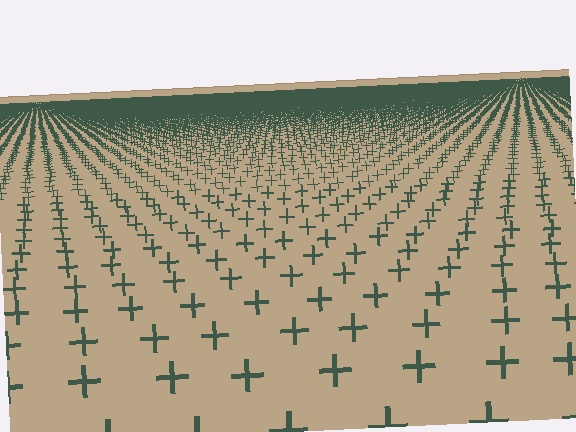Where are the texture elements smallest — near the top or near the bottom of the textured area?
Near the top.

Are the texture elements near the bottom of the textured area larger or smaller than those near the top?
Larger. Near the bottom, elements are closer to the viewer and appear at a bigger on-screen size.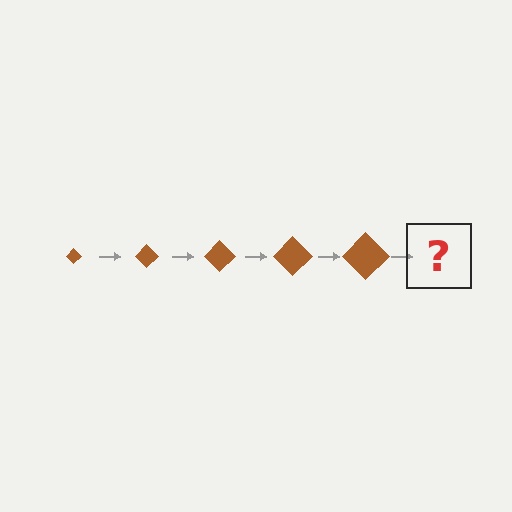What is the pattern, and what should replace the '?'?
The pattern is that the diamond gets progressively larger each step. The '?' should be a brown diamond, larger than the previous one.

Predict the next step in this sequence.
The next step is a brown diamond, larger than the previous one.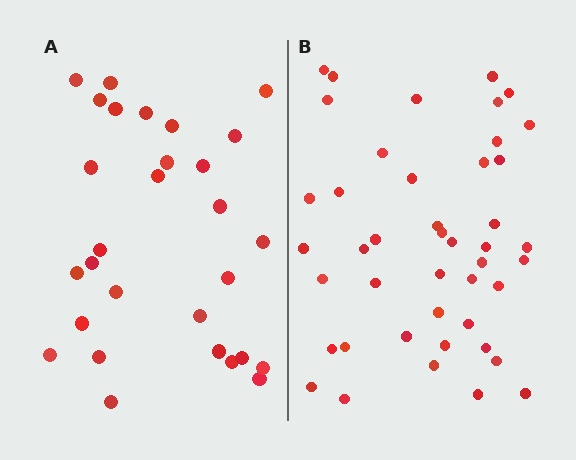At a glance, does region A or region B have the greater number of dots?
Region B (the right region) has more dots.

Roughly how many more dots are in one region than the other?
Region B has approximately 15 more dots than region A.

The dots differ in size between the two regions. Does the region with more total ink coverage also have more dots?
No. Region A has more total ink coverage because its dots are larger, but region B actually contains more individual dots. Total area can be misleading — the number of items is what matters here.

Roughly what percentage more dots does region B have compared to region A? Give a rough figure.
About 50% more.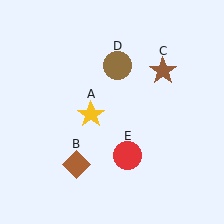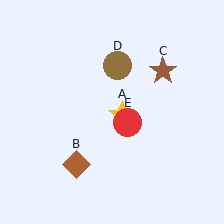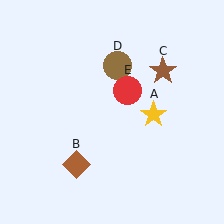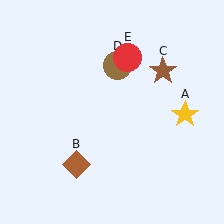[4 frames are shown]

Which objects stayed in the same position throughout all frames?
Brown diamond (object B) and brown star (object C) and brown circle (object D) remained stationary.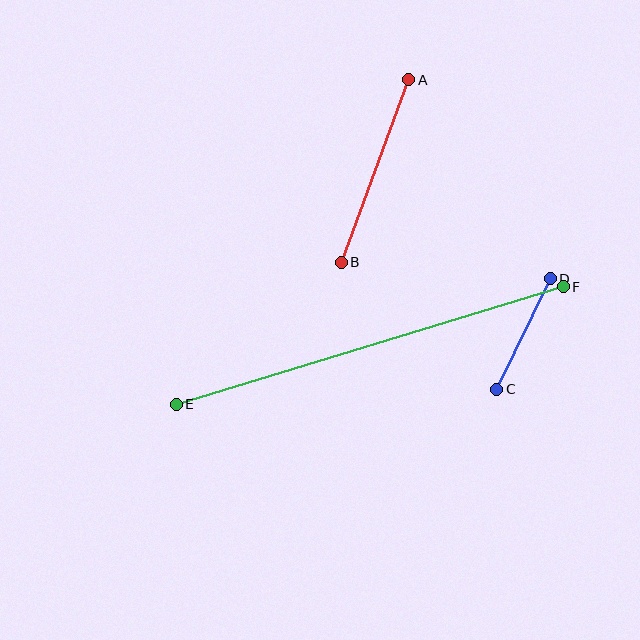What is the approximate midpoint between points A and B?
The midpoint is at approximately (375, 171) pixels.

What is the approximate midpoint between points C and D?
The midpoint is at approximately (523, 334) pixels.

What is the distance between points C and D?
The distance is approximately 123 pixels.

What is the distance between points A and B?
The distance is approximately 195 pixels.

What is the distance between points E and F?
The distance is approximately 405 pixels.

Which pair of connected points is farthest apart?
Points E and F are farthest apart.